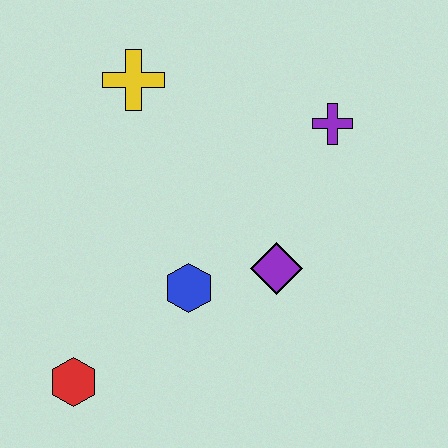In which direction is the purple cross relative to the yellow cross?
The purple cross is to the right of the yellow cross.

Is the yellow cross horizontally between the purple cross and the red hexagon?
Yes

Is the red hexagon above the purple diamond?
No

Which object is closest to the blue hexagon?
The purple diamond is closest to the blue hexagon.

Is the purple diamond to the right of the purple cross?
No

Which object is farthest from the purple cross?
The red hexagon is farthest from the purple cross.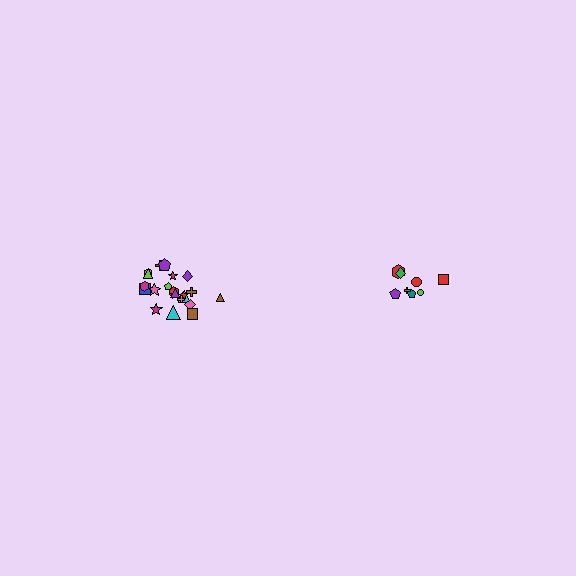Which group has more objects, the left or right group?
The left group.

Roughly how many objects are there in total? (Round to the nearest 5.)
Roughly 30 objects in total.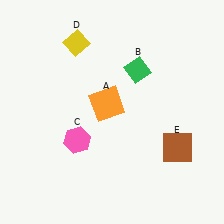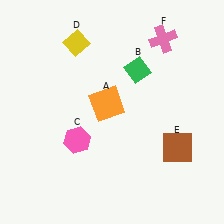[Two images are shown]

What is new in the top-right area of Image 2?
A pink cross (F) was added in the top-right area of Image 2.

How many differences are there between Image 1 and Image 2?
There is 1 difference between the two images.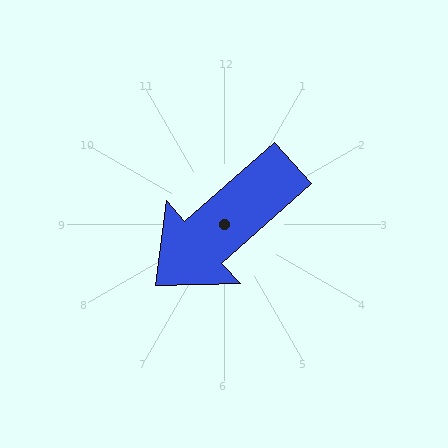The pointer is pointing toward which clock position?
Roughly 8 o'clock.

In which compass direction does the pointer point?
Southwest.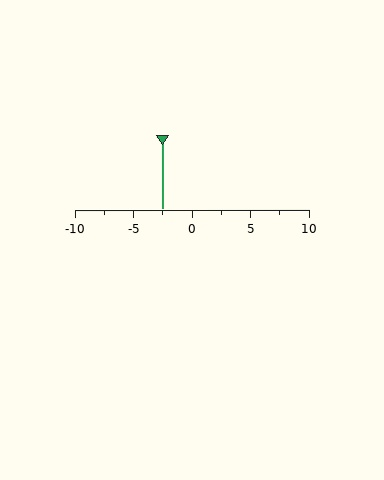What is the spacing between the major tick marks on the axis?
The major ticks are spaced 5 apart.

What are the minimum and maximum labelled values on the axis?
The axis runs from -10 to 10.